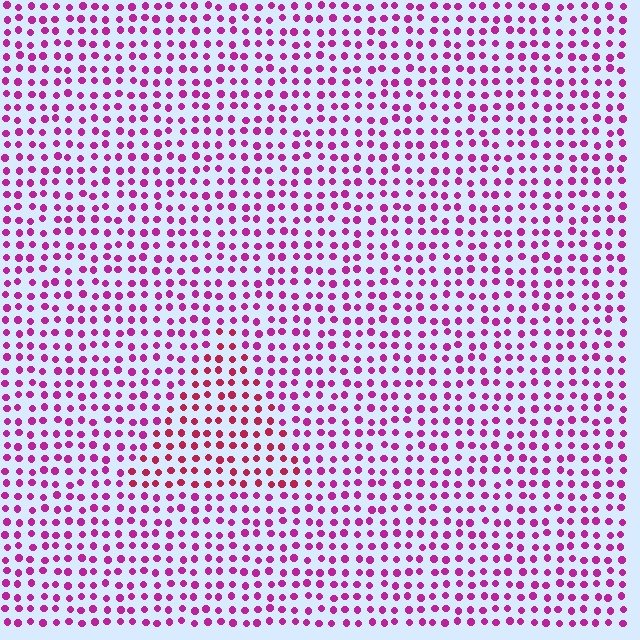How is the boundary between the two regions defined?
The boundary is defined purely by a slight shift in hue (about 31 degrees). Spacing, size, and orientation are identical on both sides.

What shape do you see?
I see a triangle.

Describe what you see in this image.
The image is filled with small magenta elements in a uniform arrangement. A triangle-shaped region is visible where the elements are tinted to a slightly different hue, forming a subtle color boundary.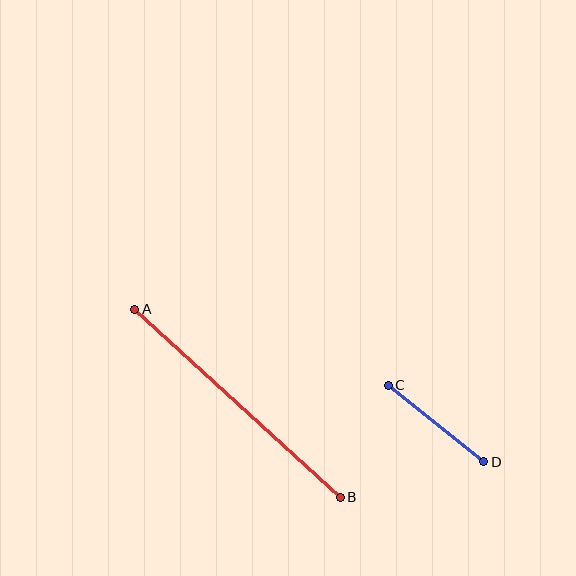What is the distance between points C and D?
The distance is approximately 122 pixels.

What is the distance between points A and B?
The distance is approximately 279 pixels.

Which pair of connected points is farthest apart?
Points A and B are farthest apart.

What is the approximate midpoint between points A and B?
The midpoint is at approximately (237, 403) pixels.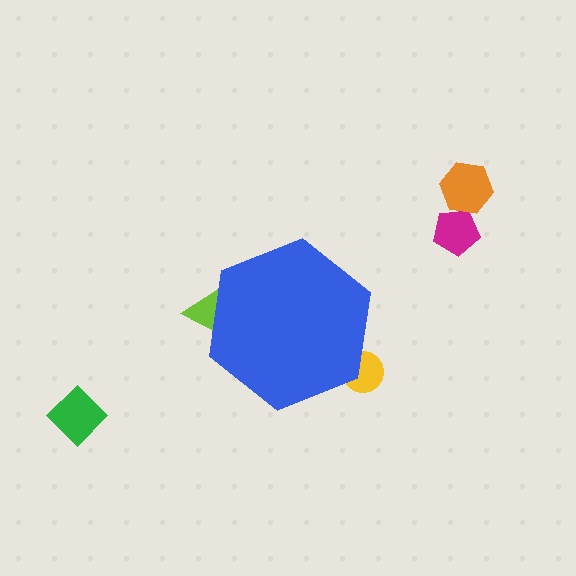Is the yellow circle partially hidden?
Yes, the yellow circle is partially hidden behind the blue hexagon.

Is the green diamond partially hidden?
No, the green diamond is fully visible.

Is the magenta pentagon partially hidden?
No, the magenta pentagon is fully visible.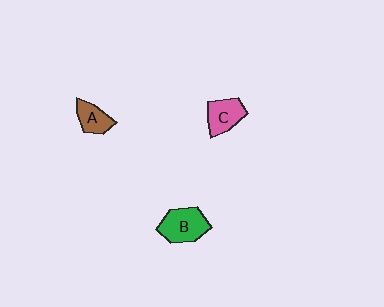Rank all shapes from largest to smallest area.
From largest to smallest: B (green), C (pink), A (brown).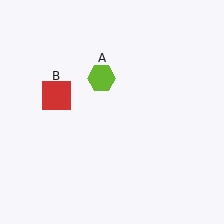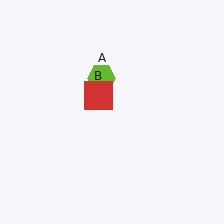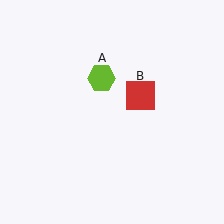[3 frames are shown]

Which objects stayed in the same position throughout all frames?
Lime hexagon (object A) remained stationary.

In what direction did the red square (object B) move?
The red square (object B) moved right.